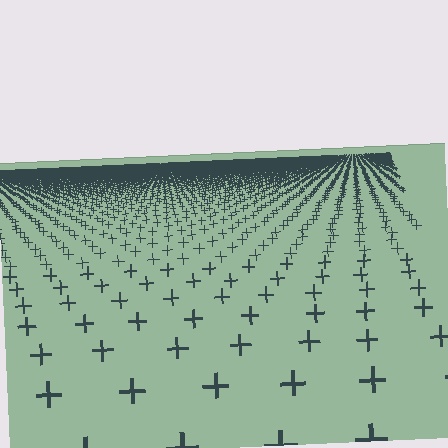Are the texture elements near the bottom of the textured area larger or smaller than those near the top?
Larger. Near the bottom, elements are closer to the viewer and appear at a bigger on-screen size.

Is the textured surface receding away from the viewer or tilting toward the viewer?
The surface is receding away from the viewer. Texture elements get smaller and denser toward the top.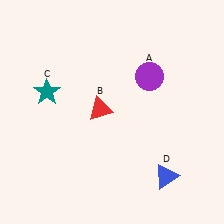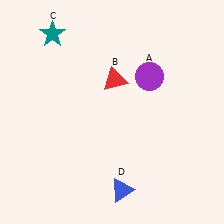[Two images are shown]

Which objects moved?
The objects that moved are: the red triangle (B), the teal star (C), the blue triangle (D).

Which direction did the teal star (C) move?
The teal star (C) moved up.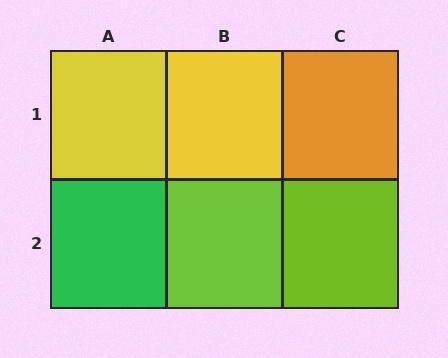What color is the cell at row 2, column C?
Lime.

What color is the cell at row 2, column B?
Lime.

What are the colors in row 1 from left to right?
Yellow, yellow, orange.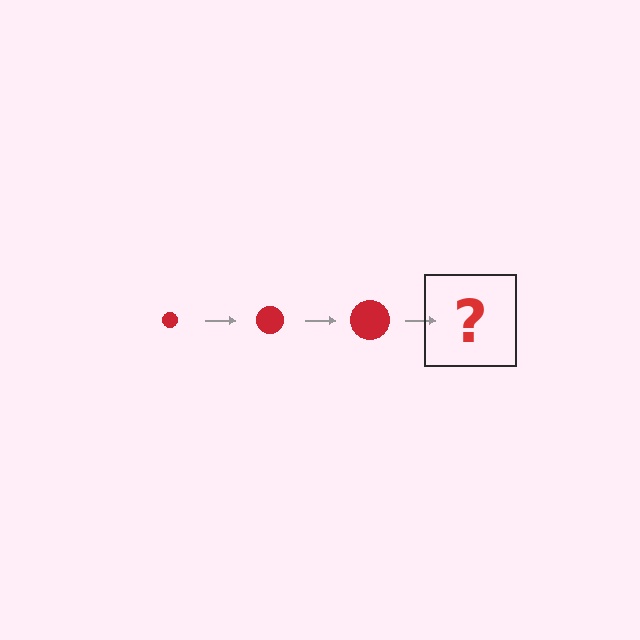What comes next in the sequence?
The next element should be a red circle, larger than the previous one.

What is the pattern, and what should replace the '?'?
The pattern is that the circle gets progressively larger each step. The '?' should be a red circle, larger than the previous one.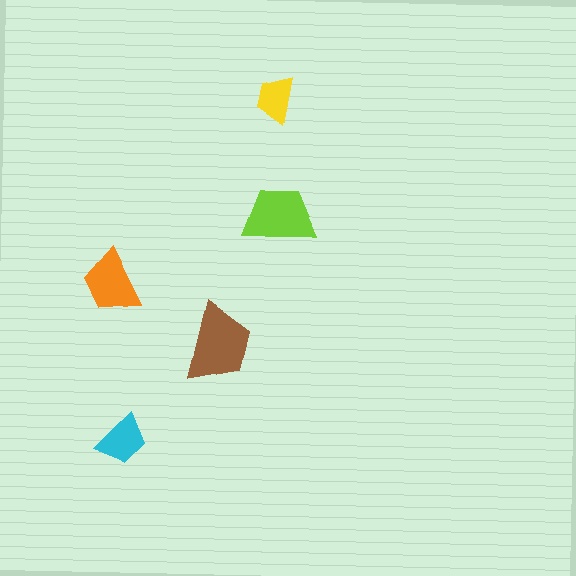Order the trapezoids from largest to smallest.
the brown one, the lime one, the orange one, the cyan one, the yellow one.